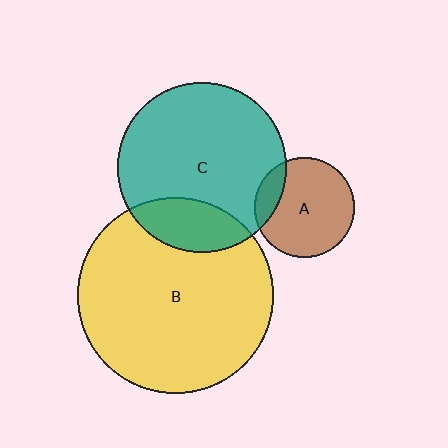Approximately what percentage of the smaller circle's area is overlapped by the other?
Approximately 15%.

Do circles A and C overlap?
Yes.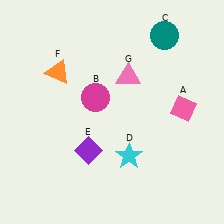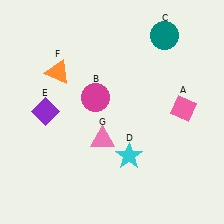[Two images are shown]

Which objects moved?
The objects that moved are: the purple diamond (E), the pink triangle (G).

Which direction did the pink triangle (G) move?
The pink triangle (G) moved down.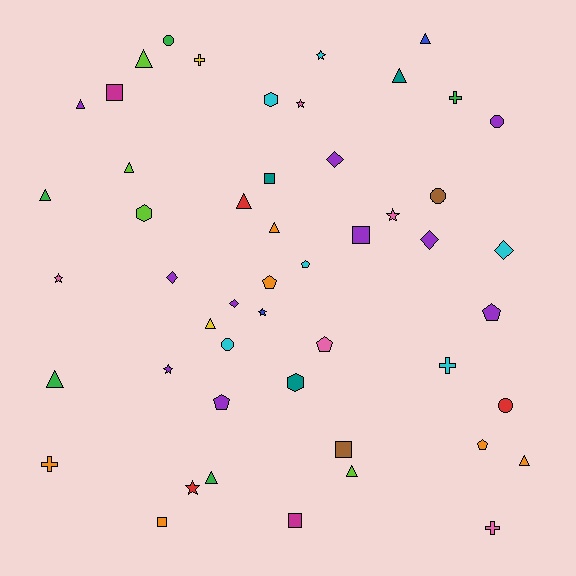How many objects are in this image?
There are 50 objects.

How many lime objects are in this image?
There are 4 lime objects.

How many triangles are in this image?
There are 13 triangles.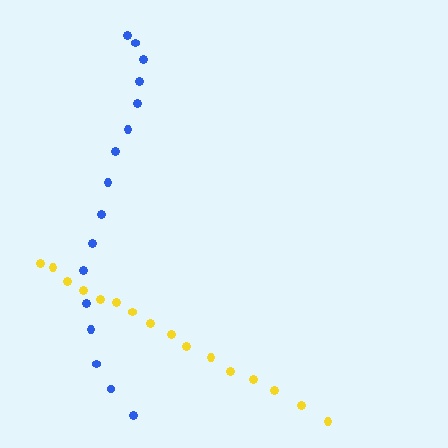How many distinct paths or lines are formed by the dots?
There are 2 distinct paths.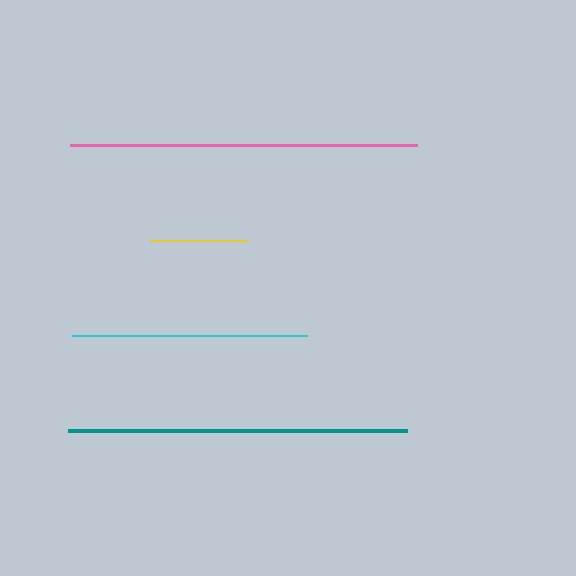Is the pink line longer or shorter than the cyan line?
The pink line is longer than the cyan line.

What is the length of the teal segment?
The teal segment is approximately 339 pixels long.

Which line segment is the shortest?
The yellow line is the shortest at approximately 98 pixels.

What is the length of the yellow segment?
The yellow segment is approximately 98 pixels long.